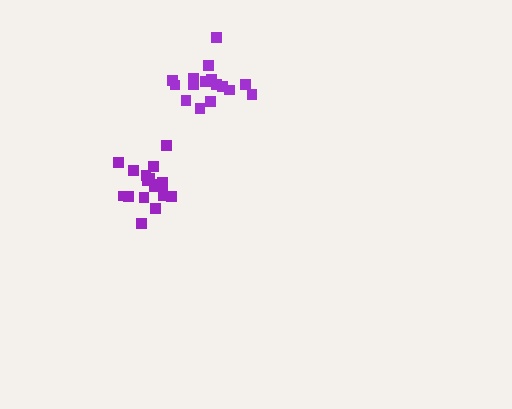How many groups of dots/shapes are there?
There are 2 groups.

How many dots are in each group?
Group 1: 19 dots, Group 2: 16 dots (35 total).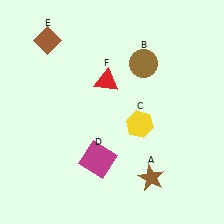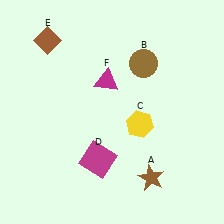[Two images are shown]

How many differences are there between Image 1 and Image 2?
There is 1 difference between the two images.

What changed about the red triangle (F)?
In Image 1, F is red. In Image 2, it changed to magenta.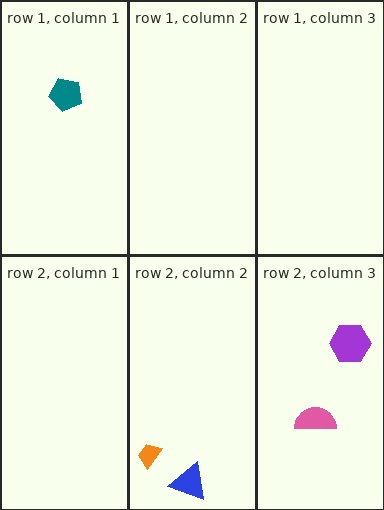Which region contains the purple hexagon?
The row 2, column 3 region.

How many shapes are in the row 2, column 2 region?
2.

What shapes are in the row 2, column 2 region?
The blue triangle, the orange trapezoid.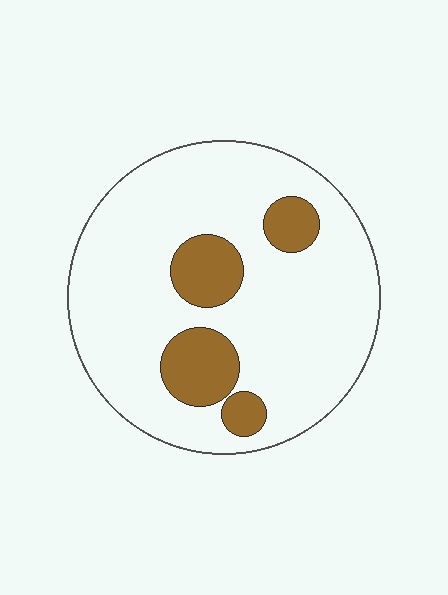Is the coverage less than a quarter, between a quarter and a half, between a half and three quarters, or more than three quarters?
Less than a quarter.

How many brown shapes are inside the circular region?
4.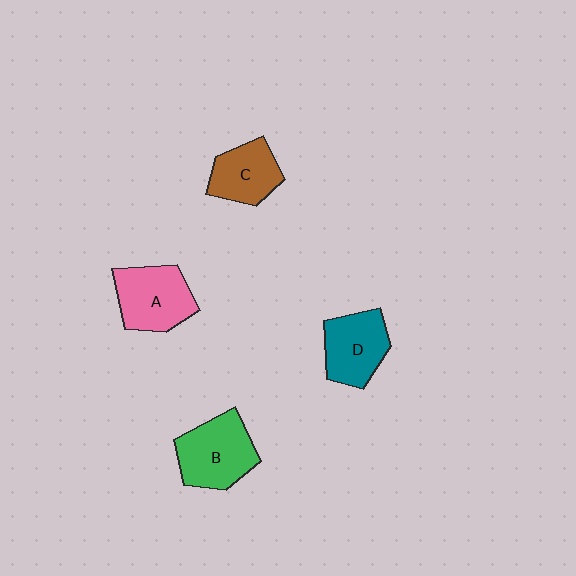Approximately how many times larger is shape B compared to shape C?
Approximately 1.3 times.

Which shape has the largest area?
Shape B (green).